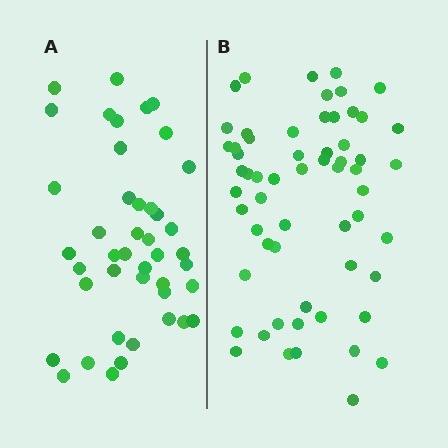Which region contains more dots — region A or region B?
Region B (the right region) has more dots.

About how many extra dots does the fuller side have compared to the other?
Region B has approximately 15 more dots than region A.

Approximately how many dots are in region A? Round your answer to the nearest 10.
About 40 dots. (The exact count is 43, which rounds to 40.)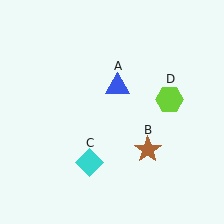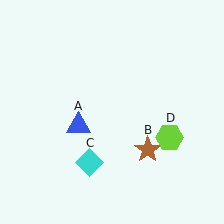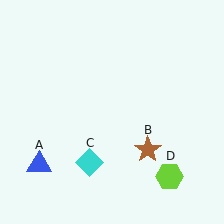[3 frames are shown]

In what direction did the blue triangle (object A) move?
The blue triangle (object A) moved down and to the left.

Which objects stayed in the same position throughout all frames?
Brown star (object B) and cyan diamond (object C) remained stationary.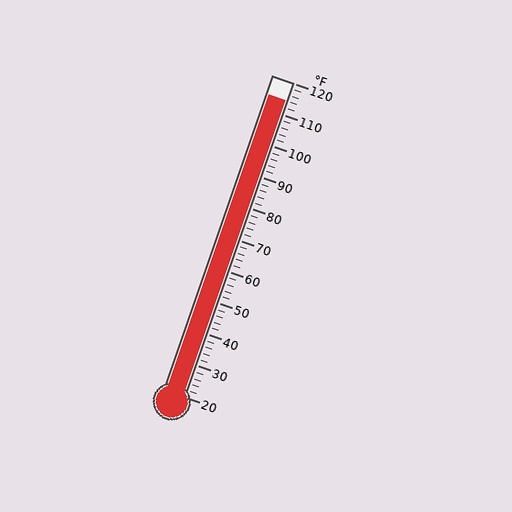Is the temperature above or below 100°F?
The temperature is above 100°F.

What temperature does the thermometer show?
The thermometer shows approximately 114°F.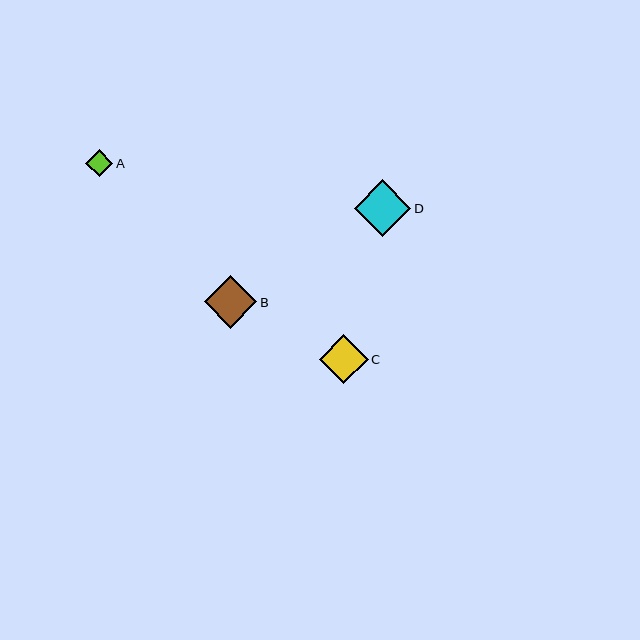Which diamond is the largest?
Diamond D is the largest with a size of approximately 57 pixels.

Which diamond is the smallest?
Diamond A is the smallest with a size of approximately 27 pixels.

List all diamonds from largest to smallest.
From largest to smallest: D, B, C, A.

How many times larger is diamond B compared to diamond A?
Diamond B is approximately 2.0 times the size of diamond A.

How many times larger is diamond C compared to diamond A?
Diamond C is approximately 1.8 times the size of diamond A.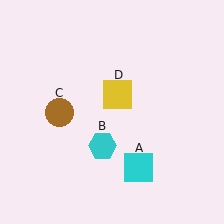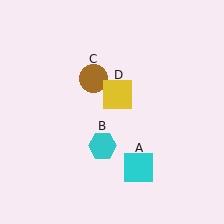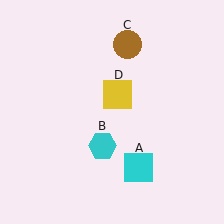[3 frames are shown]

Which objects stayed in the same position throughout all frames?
Cyan square (object A) and cyan hexagon (object B) and yellow square (object D) remained stationary.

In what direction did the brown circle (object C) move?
The brown circle (object C) moved up and to the right.